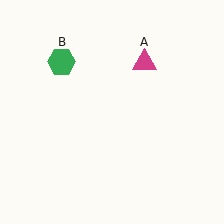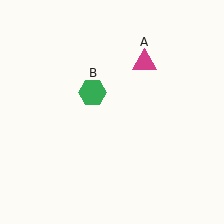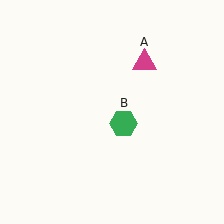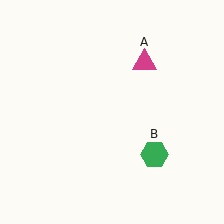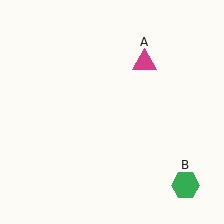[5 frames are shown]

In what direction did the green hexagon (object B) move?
The green hexagon (object B) moved down and to the right.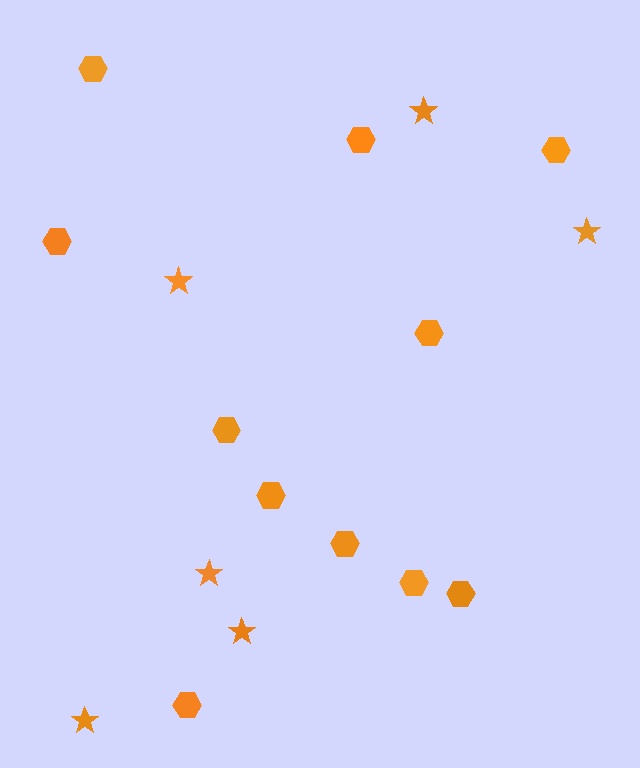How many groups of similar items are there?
There are 2 groups: one group of hexagons (11) and one group of stars (6).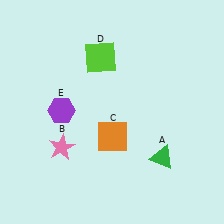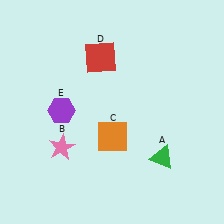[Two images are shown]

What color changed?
The square (D) changed from lime in Image 1 to red in Image 2.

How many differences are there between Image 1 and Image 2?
There is 1 difference between the two images.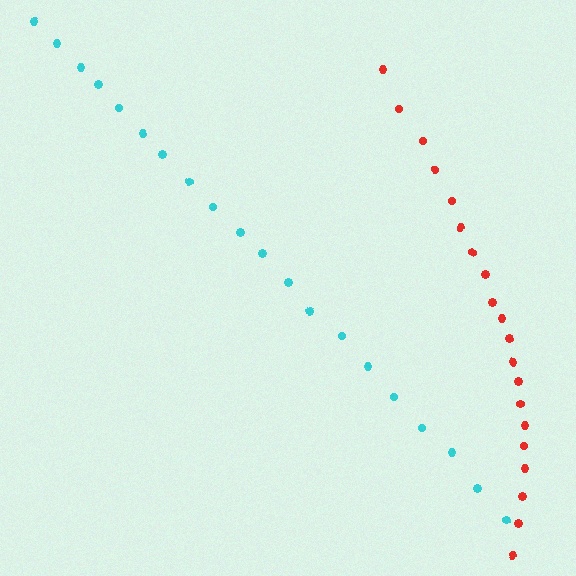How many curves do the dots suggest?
There are 2 distinct paths.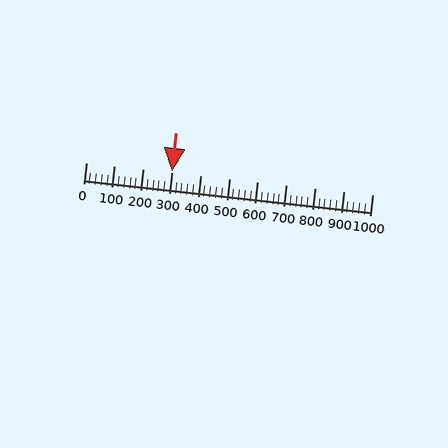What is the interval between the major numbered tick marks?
The major tick marks are spaced 100 units apart.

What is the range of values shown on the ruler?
The ruler shows values from 0 to 1000.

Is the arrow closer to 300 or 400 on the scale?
The arrow is closer to 300.